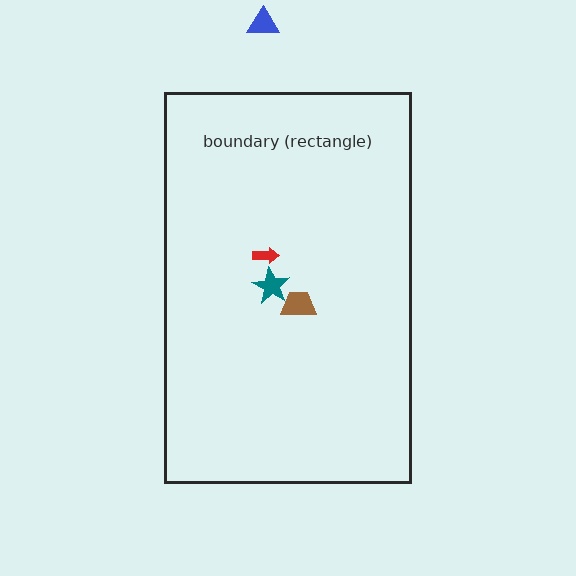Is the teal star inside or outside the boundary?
Inside.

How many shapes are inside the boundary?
3 inside, 1 outside.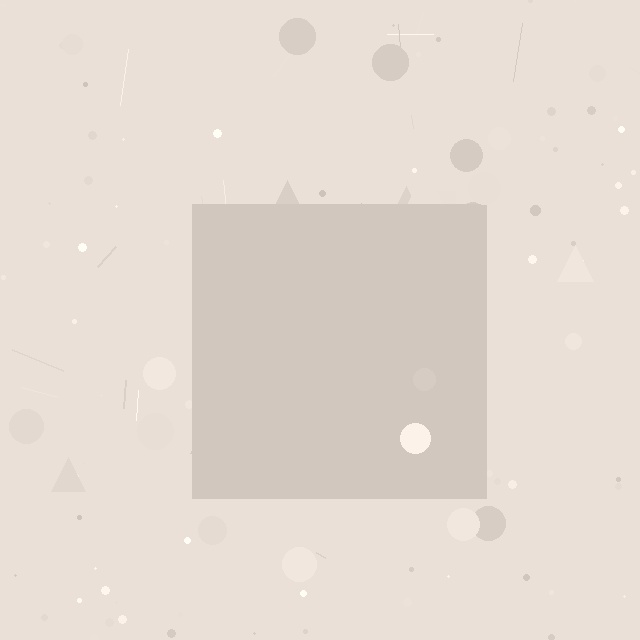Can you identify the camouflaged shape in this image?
The camouflaged shape is a square.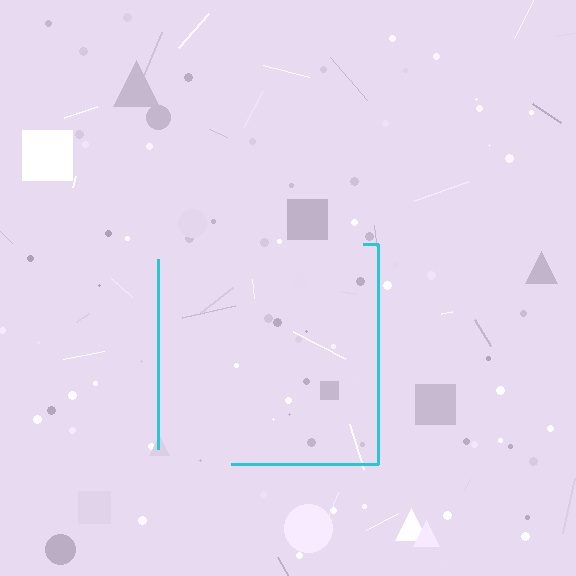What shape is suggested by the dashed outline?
The dashed outline suggests a square.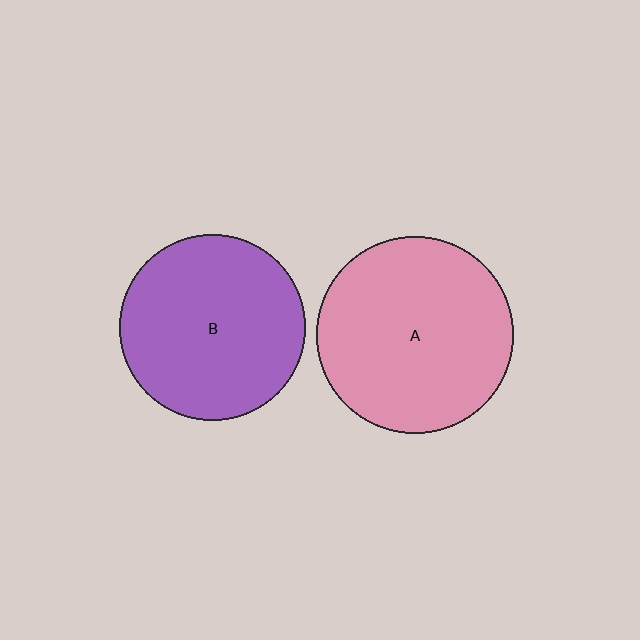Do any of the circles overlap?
No, none of the circles overlap.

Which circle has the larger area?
Circle A (pink).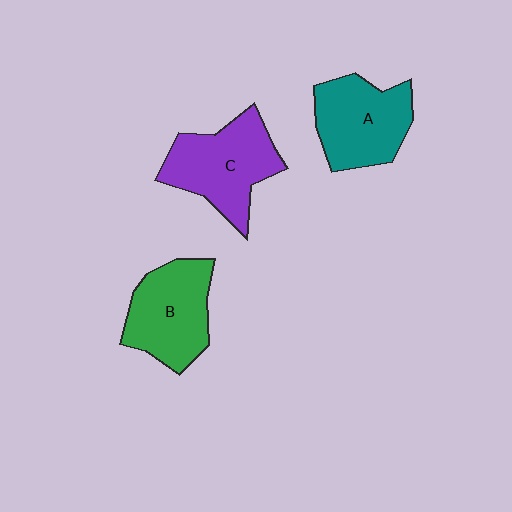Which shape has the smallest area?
Shape A (teal).